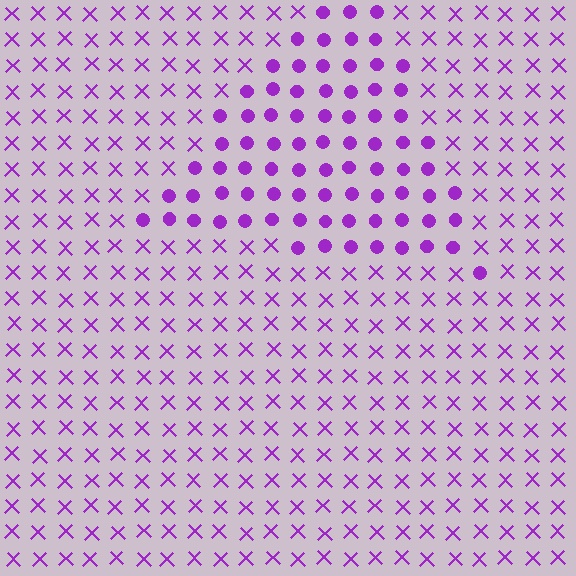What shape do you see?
I see a triangle.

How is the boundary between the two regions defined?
The boundary is defined by a change in element shape: circles inside vs. X marks outside. All elements share the same color and spacing.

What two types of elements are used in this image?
The image uses circles inside the triangle region and X marks outside it.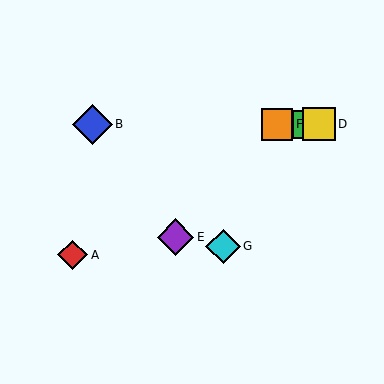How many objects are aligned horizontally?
4 objects (B, C, D, F) are aligned horizontally.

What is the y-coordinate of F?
Object F is at y≈124.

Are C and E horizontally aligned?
No, C is at y≈124 and E is at y≈237.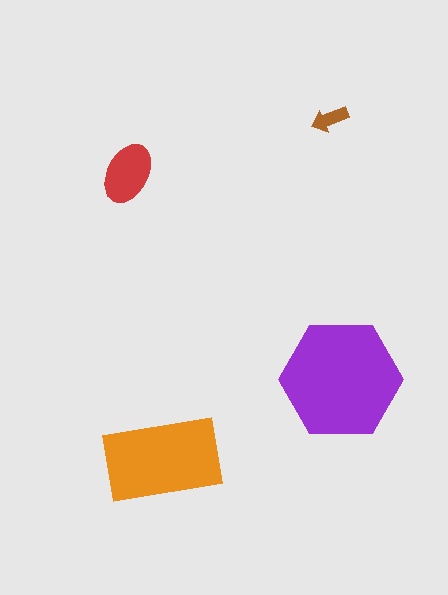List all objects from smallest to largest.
The brown arrow, the red ellipse, the orange rectangle, the purple hexagon.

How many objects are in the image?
There are 4 objects in the image.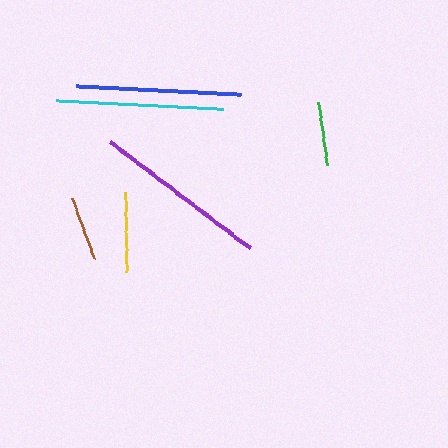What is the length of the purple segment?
The purple segment is approximately 175 pixels long.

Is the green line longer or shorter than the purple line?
The purple line is longer than the green line.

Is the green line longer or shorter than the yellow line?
The yellow line is longer than the green line.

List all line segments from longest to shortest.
From longest to shortest: purple, cyan, blue, yellow, brown, green.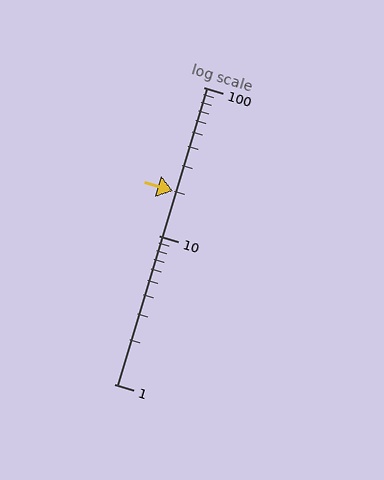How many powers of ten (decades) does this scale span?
The scale spans 2 decades, from 1 to 100.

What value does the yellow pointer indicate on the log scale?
The pointer indicates approximately 20.